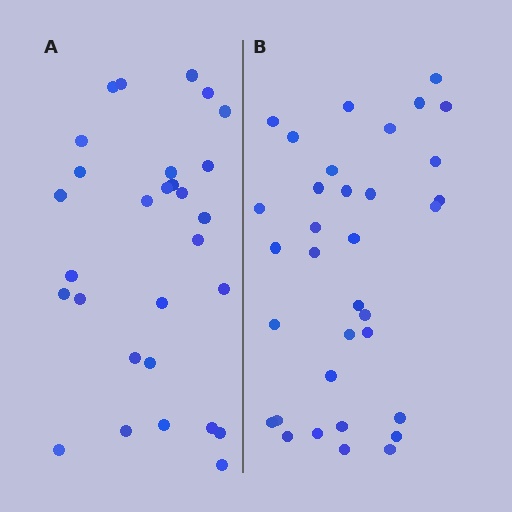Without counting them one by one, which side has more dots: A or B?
Region B (the right region) has more dots.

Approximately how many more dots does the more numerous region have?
Region B has about 5 more dots than region A.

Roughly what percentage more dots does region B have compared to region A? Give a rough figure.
About 15% more.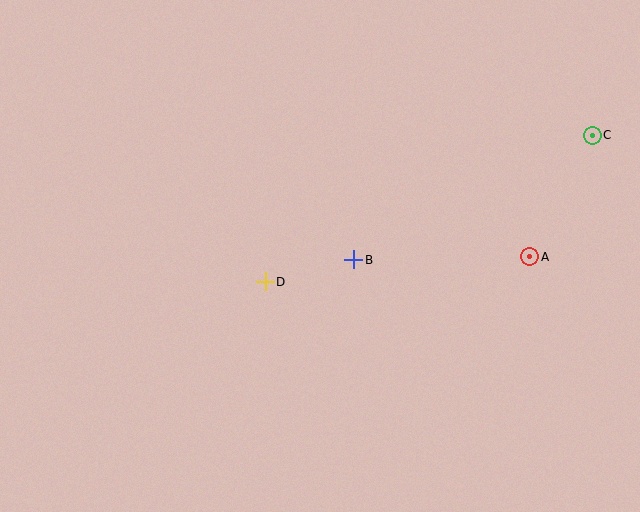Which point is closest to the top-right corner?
Point C is closest to the top-right corner.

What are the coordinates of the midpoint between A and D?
The midpoint between A and D is at (397, 269).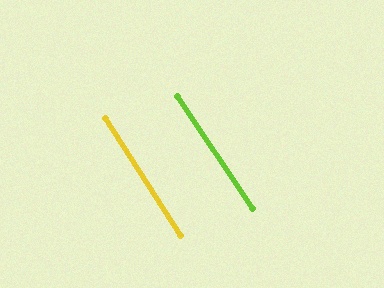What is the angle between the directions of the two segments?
Approximately 1 degree.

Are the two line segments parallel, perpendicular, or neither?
Parallel — their directions differ by only 0.8°.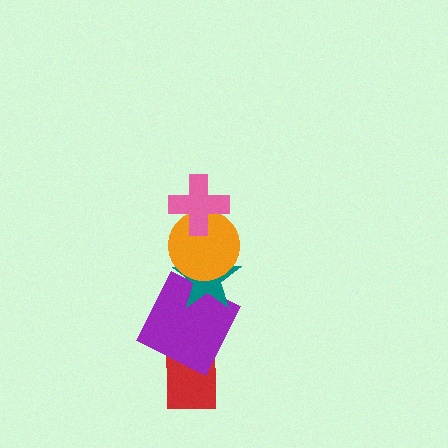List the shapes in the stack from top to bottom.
From top to bottom: the pink cross, the orange circle, the teal star, the purple square, the red rectangle.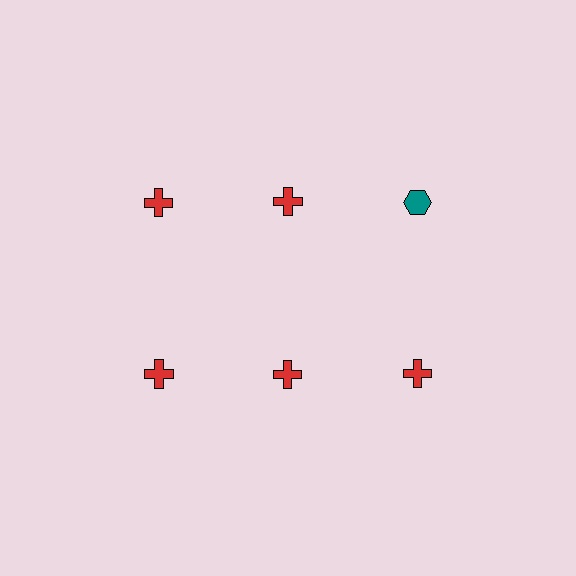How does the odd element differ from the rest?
It differs in both color (teal instead of red) and shape (hexagon instead of cross).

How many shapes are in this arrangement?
There are 6 shapes arranged in a grid pattern.